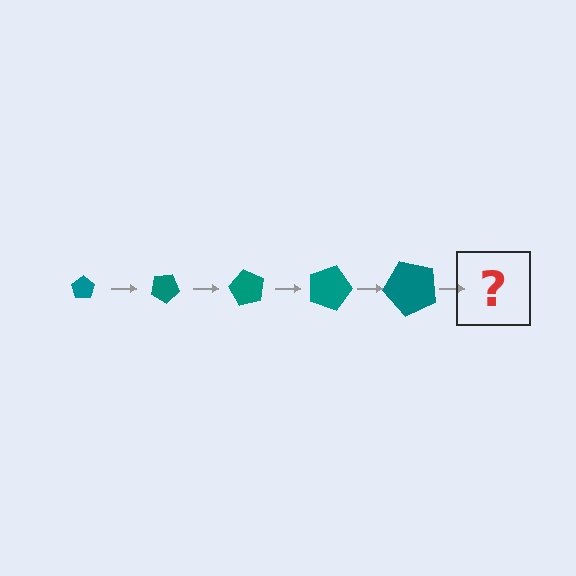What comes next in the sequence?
The next element should be a pentagon, larger than the previous one and rotated 150 degrees from the start.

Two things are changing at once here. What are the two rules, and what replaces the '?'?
The two rules are that the pentagon grows larger each step and it rotates 30 degrees each step. The '?' should be a pentagon, larger than the previous one and rotated 150 degrees from the start.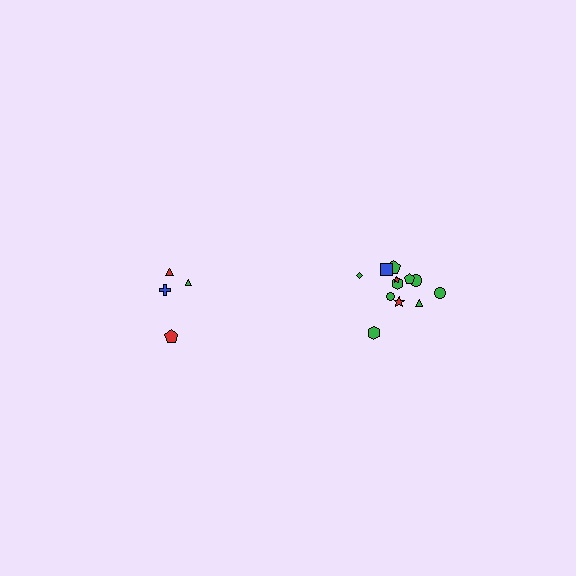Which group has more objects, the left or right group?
The right group.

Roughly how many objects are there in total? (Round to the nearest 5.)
Roughly 15 objects in total.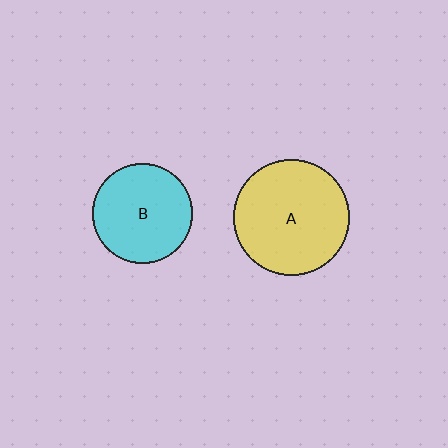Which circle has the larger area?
Circle A (yellow).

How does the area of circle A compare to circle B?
Approximately 1.3 times.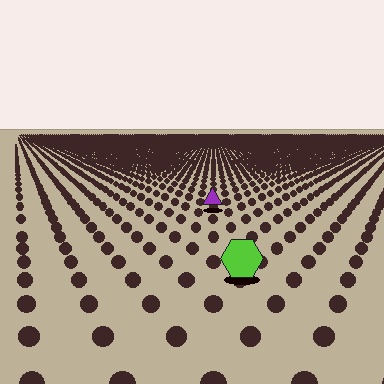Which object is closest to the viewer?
The lime hexagon is closest. The texture marks near it are larger and more spread out.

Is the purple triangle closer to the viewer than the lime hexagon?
No. The lime hexagon is closer — you can tell from the texture gradient: the ground texture is coarser near it.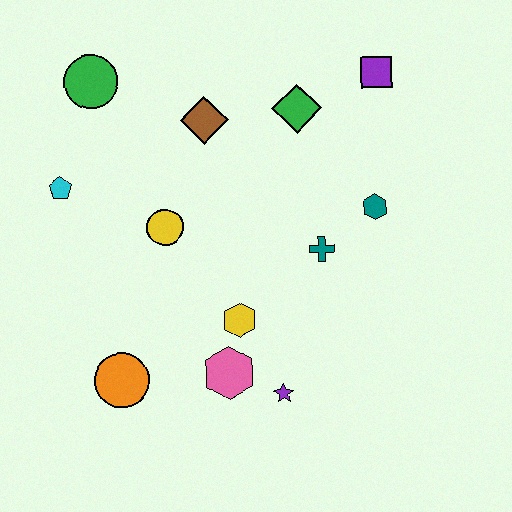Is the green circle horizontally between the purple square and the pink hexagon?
No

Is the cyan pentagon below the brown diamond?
Yes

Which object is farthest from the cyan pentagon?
The purple square is farthest from the cyan pentagon.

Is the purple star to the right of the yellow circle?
Yes